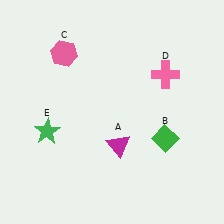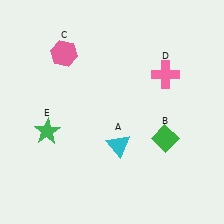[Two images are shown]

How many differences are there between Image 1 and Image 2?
There is 1 difference between the two images.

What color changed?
The triangle (A) changed from magenta in Image 1 to cyan in Image 2.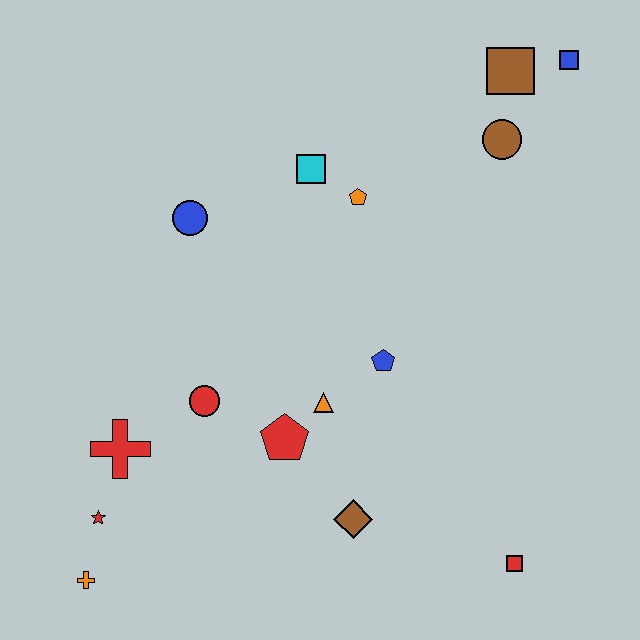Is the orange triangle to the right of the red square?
No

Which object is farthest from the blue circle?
The red square is farthest from the blue circle.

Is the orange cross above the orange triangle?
No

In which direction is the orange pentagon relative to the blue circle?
The orange pentagon is to the right of the blue circle.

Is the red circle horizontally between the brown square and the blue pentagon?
No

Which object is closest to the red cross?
The red star is closest to the red cross.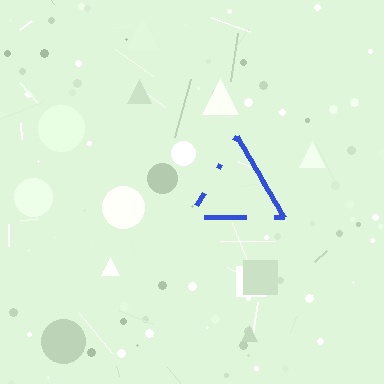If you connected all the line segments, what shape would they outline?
They would outline a triangle.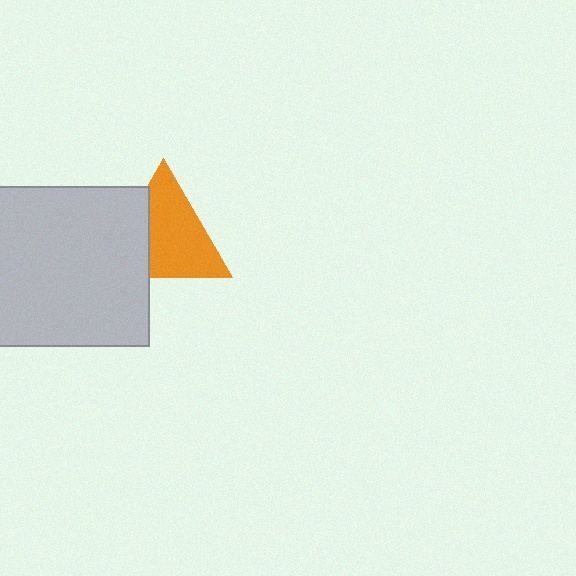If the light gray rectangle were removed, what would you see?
You would see the complete orange triangle.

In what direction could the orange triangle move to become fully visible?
The orange triangle could move right. That would shift it out from behind the light gray rectangle entirely.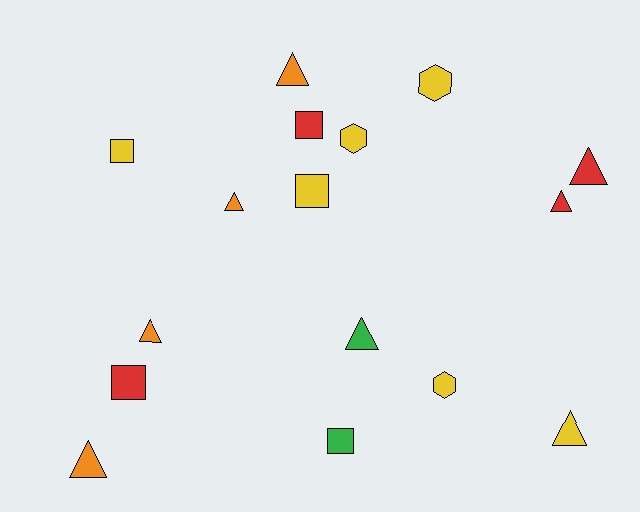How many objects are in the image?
There are 16 objects.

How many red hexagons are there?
There are no red hexagons.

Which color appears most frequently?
Yellow, with 6 objects.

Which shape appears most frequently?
Triangle, with 8 objects.